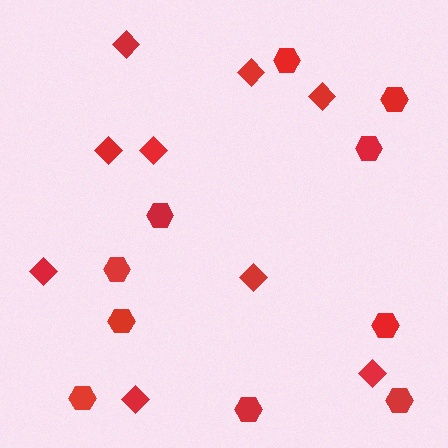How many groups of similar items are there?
There are 2 groups: one group of hexagons (10) and one group of diamonds (9).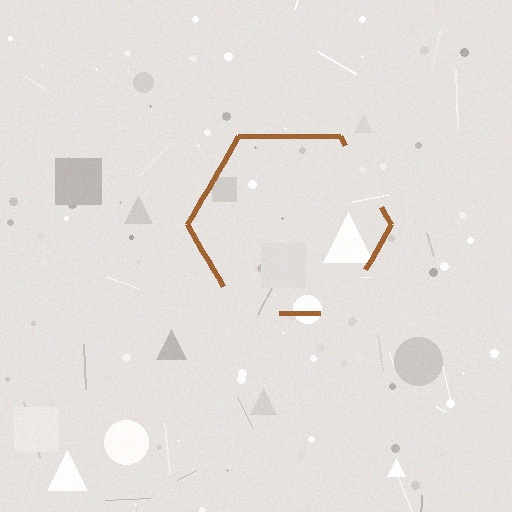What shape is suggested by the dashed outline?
The dashed outline suggests a hexagon.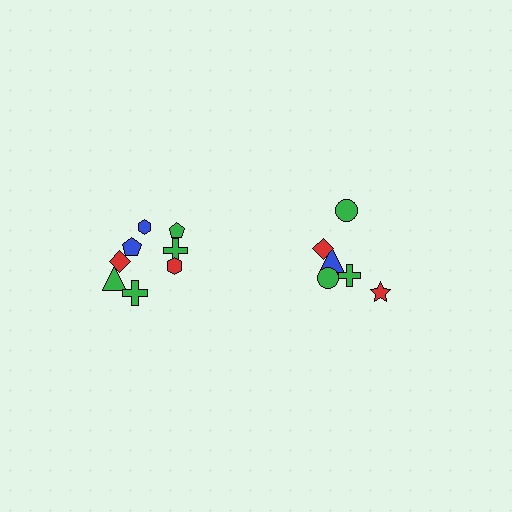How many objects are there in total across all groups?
There are 14 objects.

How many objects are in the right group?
There are 6 objects.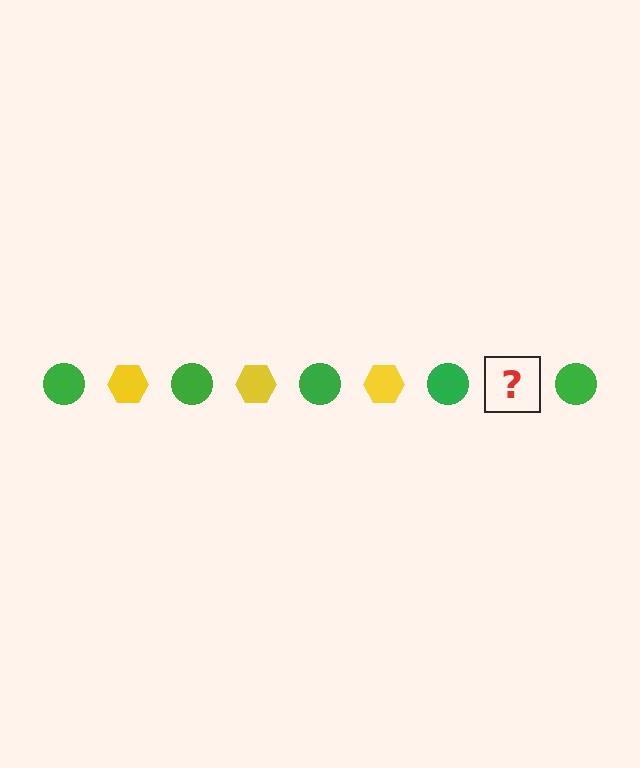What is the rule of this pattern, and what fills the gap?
The rule is that the pattern alternates between green circle and yellow hexagon. The gap should be filled with a yellow hexagon.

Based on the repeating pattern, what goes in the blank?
The blank should be a yellow hexagon.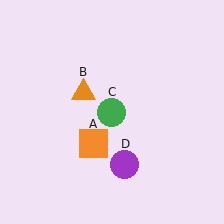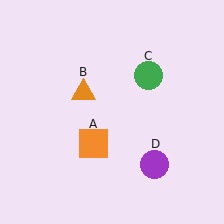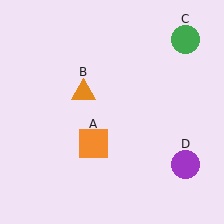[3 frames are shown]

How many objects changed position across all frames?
2 objects changed position: green circle (object C), purple circle (object D).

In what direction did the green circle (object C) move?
The green circle (object C) moved up and to the right.